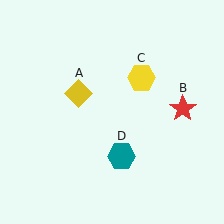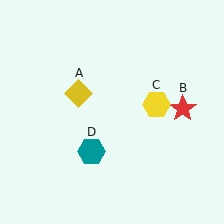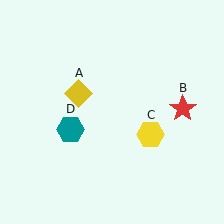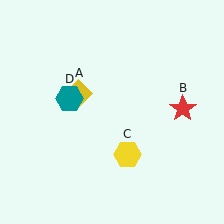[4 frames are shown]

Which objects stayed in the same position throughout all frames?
Yellow diamond (object A) and red star (object B) remained stationary.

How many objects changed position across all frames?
2 objects changed position: yellow hexagon (object C), teal hexagon (object D).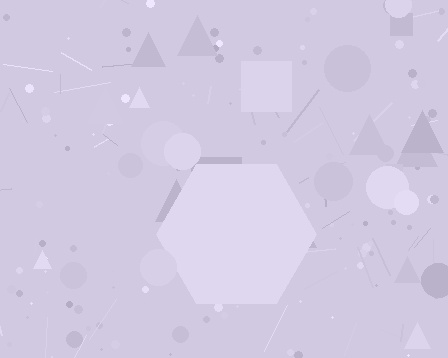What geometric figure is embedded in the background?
A hexagon is embedded in the background.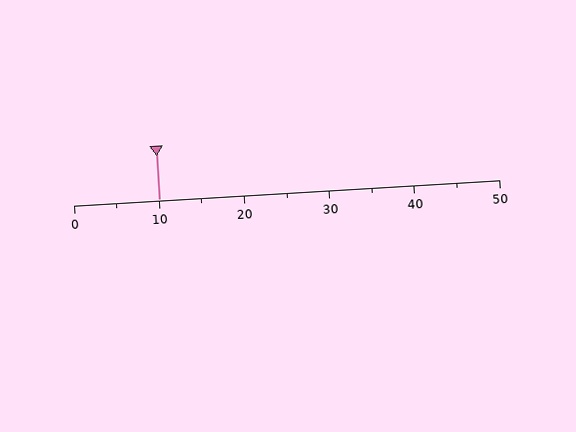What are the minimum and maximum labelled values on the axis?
The axis runs from 0 to 50.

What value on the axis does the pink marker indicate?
The marker indicates approximately 10.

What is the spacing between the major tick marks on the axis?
The major ticks are spaced 10 apart.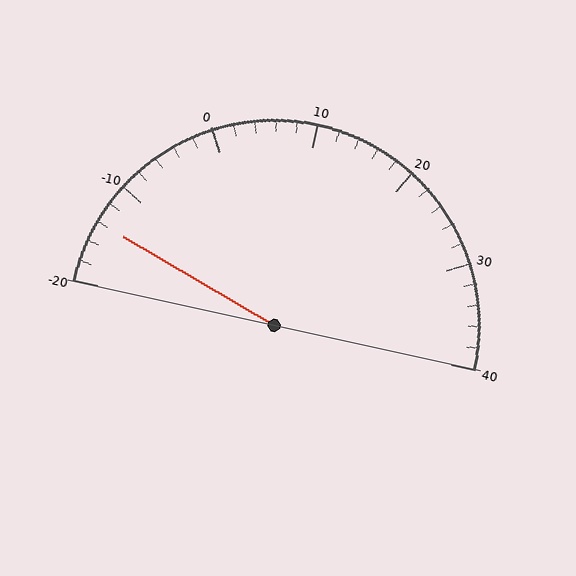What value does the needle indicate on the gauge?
The needle indicates approximately -14.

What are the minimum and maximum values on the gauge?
The gauge ranges from -20 to 40.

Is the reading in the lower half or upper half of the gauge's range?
The reading is in the lower half of the range (-20 to 40).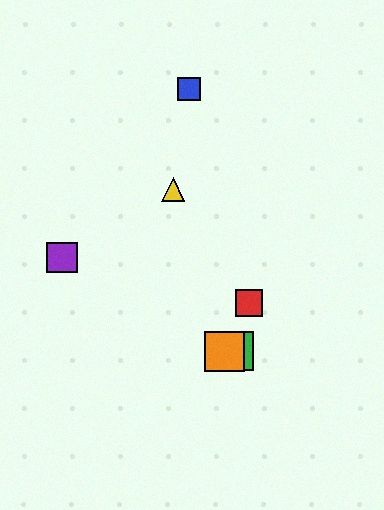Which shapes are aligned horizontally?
The green square, the orange square are aligned horizontally.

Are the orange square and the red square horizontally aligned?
No, the orange square is at y≈351 and the red square is at y≈303.